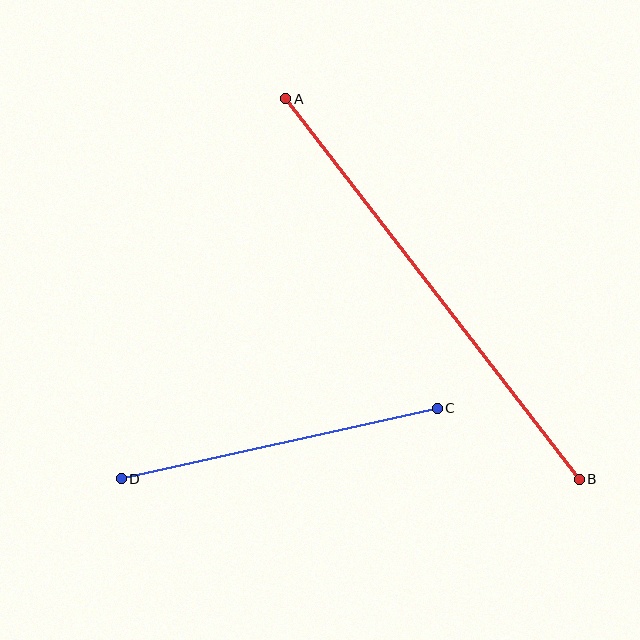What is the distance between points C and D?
The distance is approximately 324 pixels.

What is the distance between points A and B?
The distance is approximately 481 pixels.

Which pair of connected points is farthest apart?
Points A and B are farthest apart.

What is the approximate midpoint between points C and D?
The midpoint is at approximately (279, 444) pixels.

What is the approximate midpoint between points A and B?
The midpoint is at approximately (433, 289) pixels.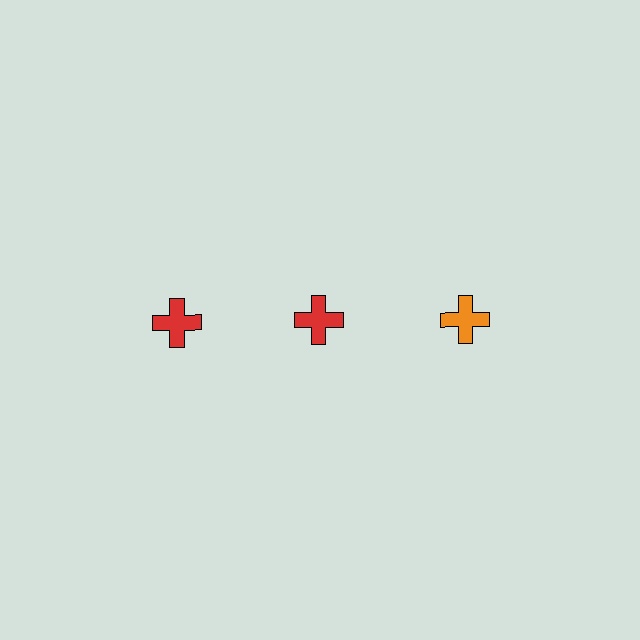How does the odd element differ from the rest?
It has a different color: orange instead of red.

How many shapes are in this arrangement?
There are 3 shapes arranged in a grid pattern.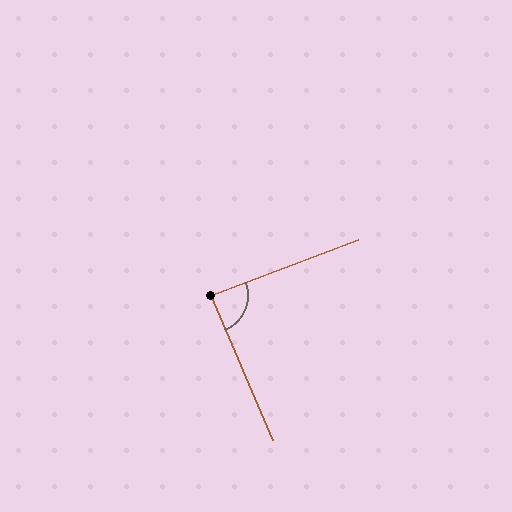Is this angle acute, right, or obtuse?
It is approximately a right angle.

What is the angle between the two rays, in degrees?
Approximately 87 degrees.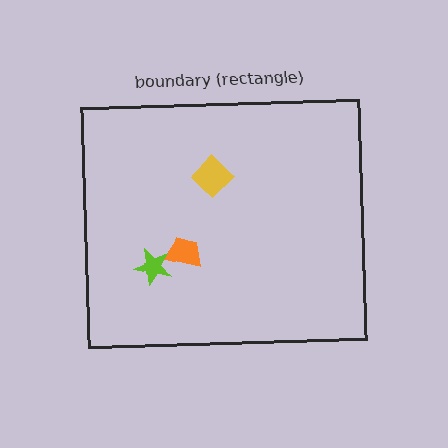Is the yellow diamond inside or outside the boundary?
Inside.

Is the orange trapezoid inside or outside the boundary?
Inside.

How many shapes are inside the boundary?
3 inside, 0 outside.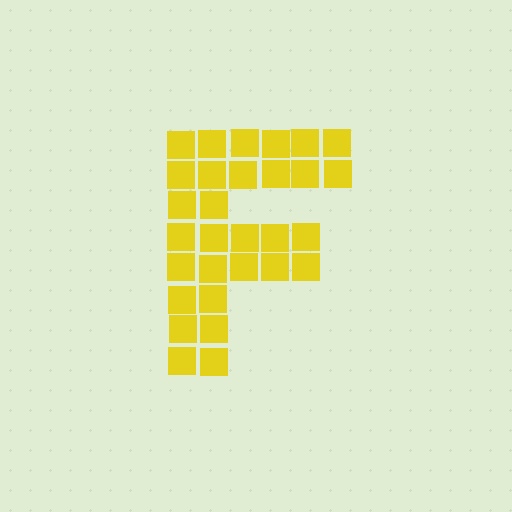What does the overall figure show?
The overall figure shows the letter F.